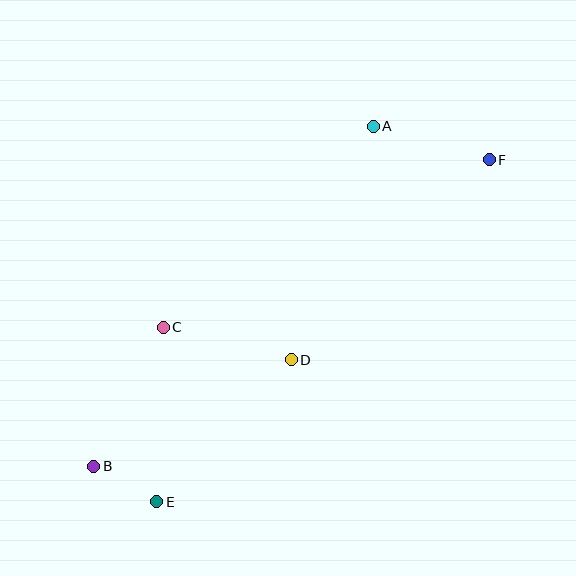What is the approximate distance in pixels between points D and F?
The distance between D and F is approximately 281 pixels.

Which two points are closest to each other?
Points B and E are closest to each other.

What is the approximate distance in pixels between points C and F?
The distance between C and F is approximately 367 pixels.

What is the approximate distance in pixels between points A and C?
The distance between A and C is approximately 291 pixels.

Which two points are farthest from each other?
Points B and F are farthest from each other.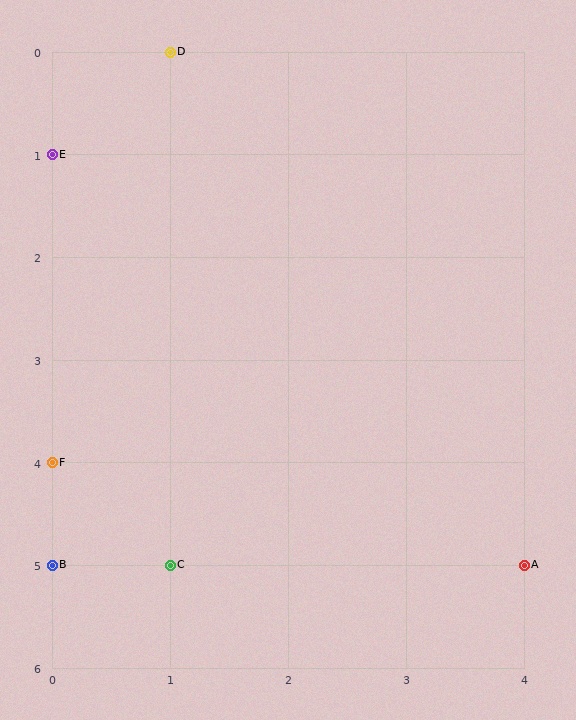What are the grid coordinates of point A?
Point A is at grid coordinates (4, 5).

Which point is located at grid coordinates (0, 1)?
Point E is at (0, 1).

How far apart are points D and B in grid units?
Points D and B are 1 column and 5 rows apart (about 5.1 grid units diagonally).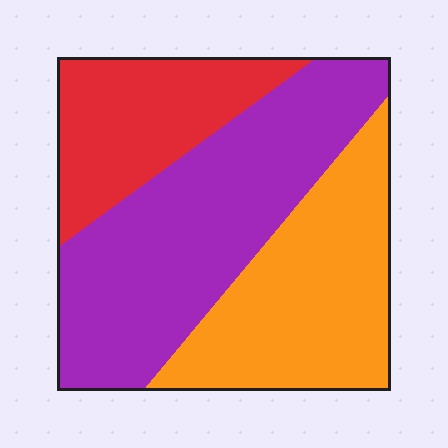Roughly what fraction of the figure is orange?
Orange covers around 35% of the figure.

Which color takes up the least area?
Red, at roughly 20%.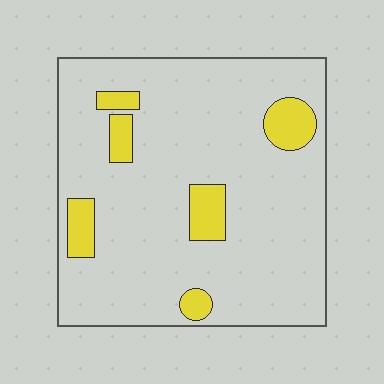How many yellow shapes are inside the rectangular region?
6.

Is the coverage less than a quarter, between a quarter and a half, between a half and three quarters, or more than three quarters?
Less than a quarter.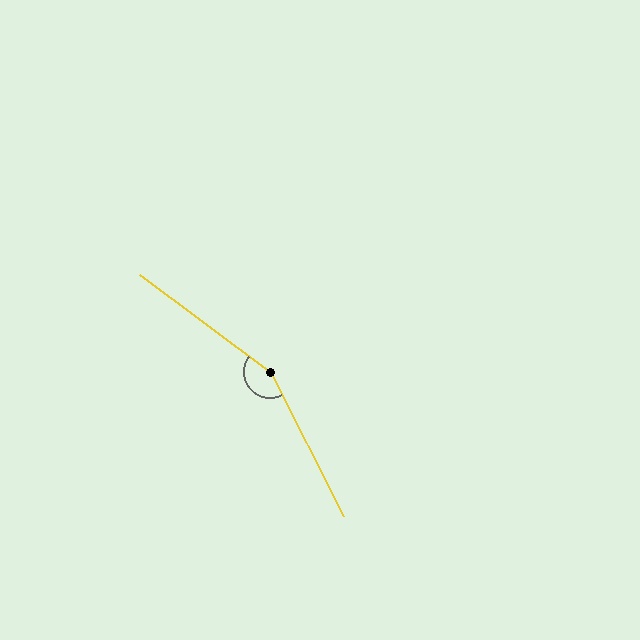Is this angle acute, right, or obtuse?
It is obtuse.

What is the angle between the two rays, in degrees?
Approximately 154 degrees.